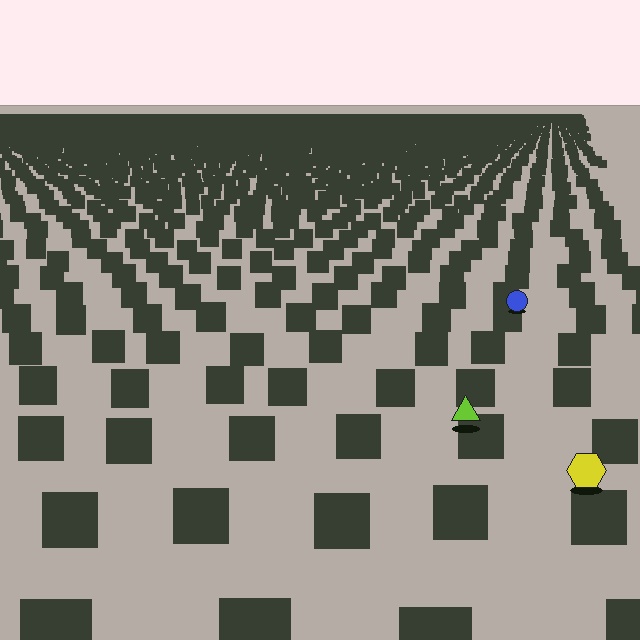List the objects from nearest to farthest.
From nearest to farthest: the yellow hexagon, the lime triangle, the blue circle.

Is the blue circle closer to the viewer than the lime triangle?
No. The lime triangle is closer — you can tell from the texture gradient: the ground texture is coarser near it.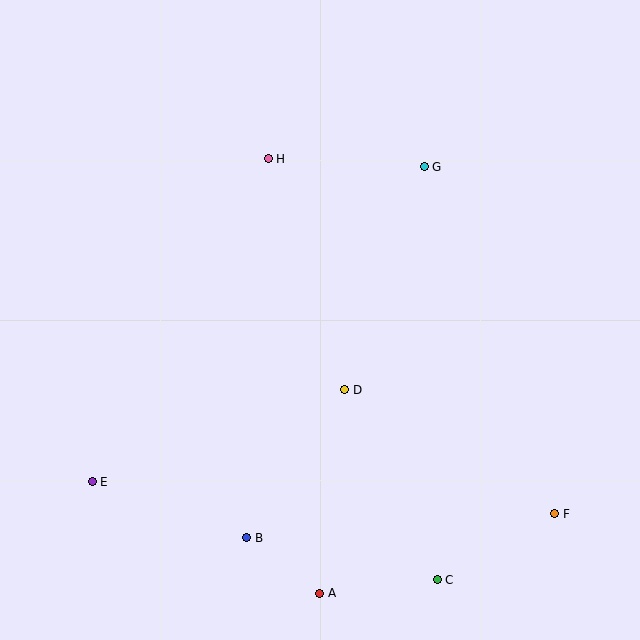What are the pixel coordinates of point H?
Point H is at (268, 159).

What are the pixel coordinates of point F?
Point F is at (555, 514).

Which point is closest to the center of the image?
Point D at (345, 390) is closest to the center.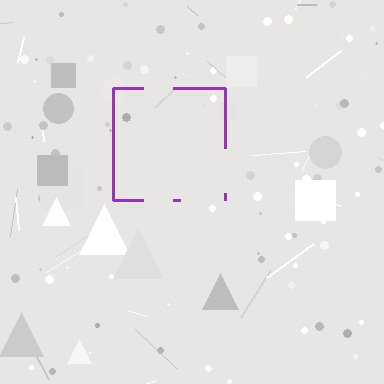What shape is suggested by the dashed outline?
The dashed outline suggests a square.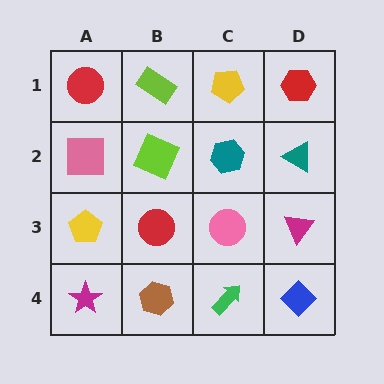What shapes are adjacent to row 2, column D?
A red hexagon (row 1, column D), a magenta triangle (row 3, column D), a teal hexagon (row 2, column C).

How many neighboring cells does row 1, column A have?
2.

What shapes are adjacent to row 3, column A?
A pink square (row 2, column A), a magenta star (row 4, column A), a red circle (row 3, column B).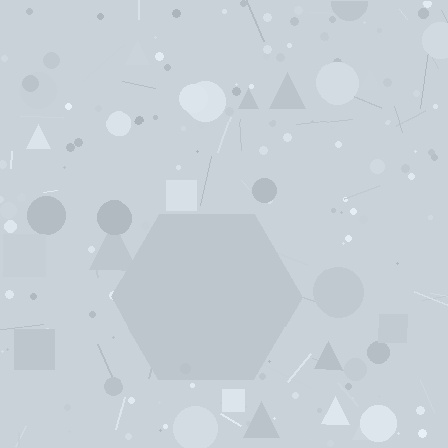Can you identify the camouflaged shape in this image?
The camouflaged shape is a hexagon.